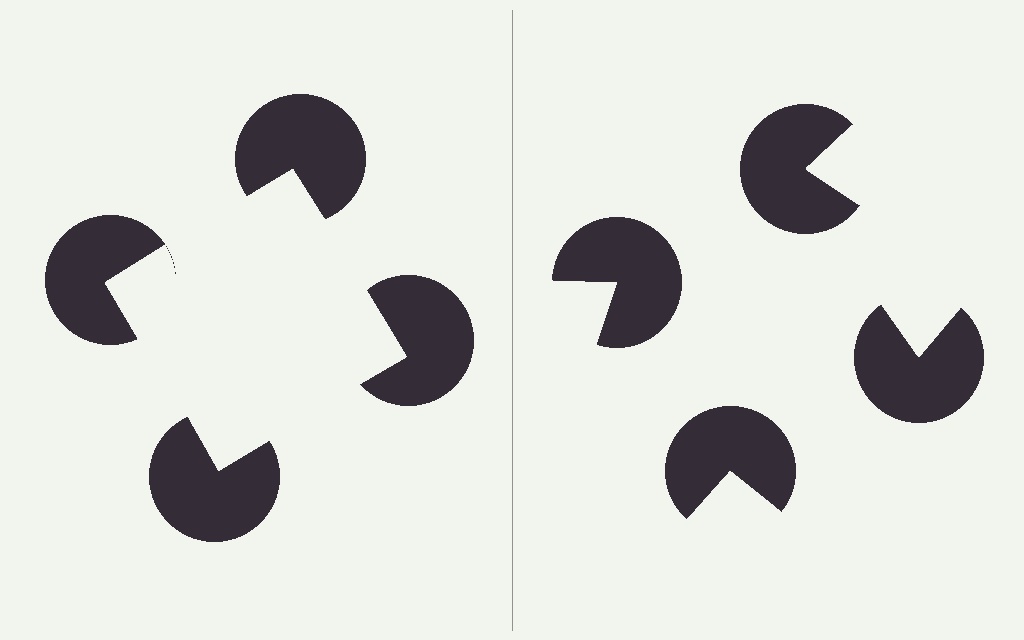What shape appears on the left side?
An illusory square.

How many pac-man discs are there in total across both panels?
8 — 4 on each side.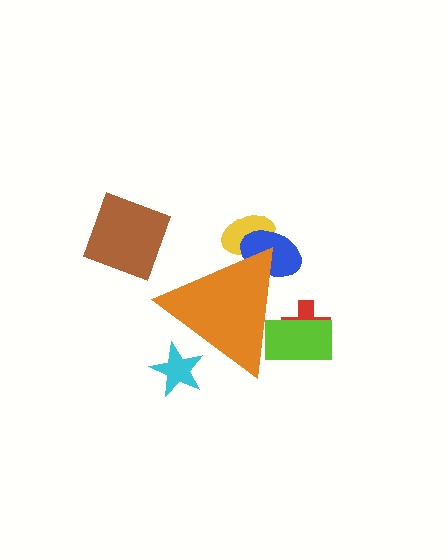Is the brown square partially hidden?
No, the brown square is fully visible.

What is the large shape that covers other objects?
An orange triangle.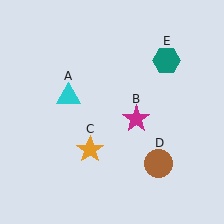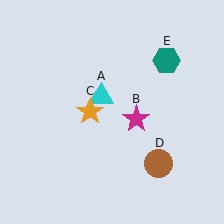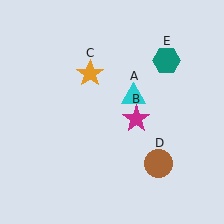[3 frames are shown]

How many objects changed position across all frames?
2 objects changed position: cyan triangle (object A), orange star (object C).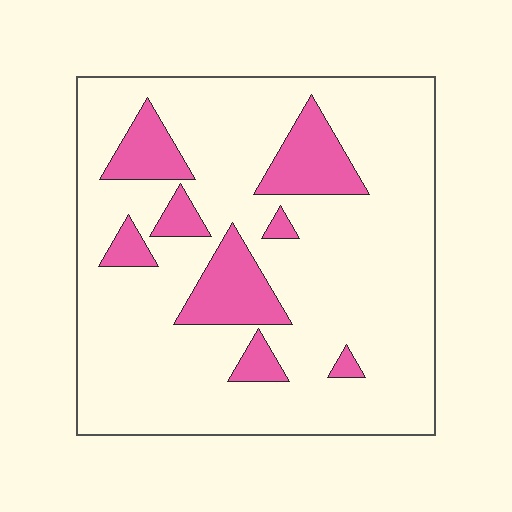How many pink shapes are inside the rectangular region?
8.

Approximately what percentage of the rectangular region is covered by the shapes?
Approximately 20%.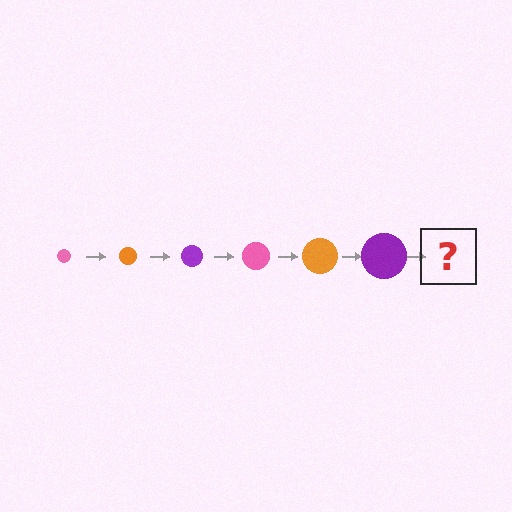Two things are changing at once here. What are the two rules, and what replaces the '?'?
The two rules are that the circle grows larger each step and the color cycles through pink, orange, and purple. The '?' should be a pink circle, larger than the previous one.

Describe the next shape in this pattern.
It should be a pink circle, larger than the previous one.